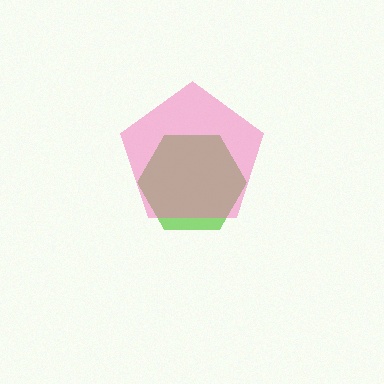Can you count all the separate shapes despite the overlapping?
Yes, there are 2 separate shapes.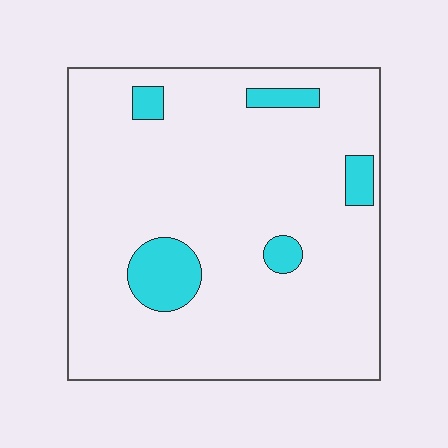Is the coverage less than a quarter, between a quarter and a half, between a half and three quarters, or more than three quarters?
Less than a quarter.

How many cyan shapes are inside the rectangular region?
5.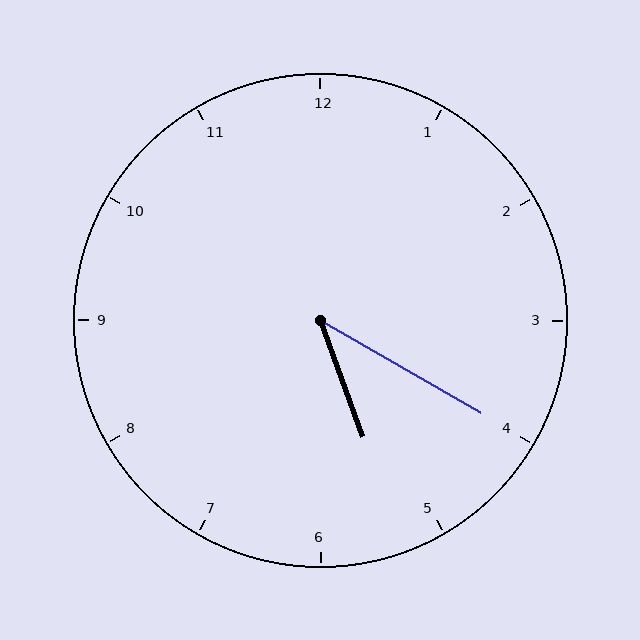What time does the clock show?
5:20.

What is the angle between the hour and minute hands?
Approximately 40 degrees.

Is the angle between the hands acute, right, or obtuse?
It is acute.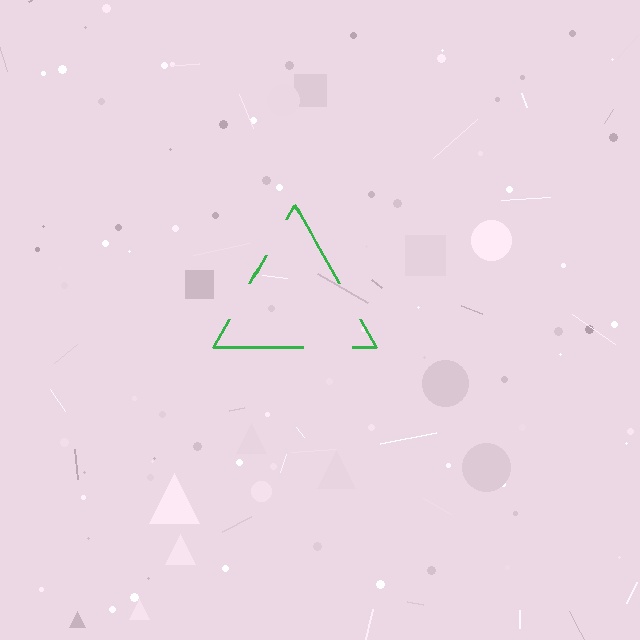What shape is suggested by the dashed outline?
The dashed outline suggests a triangle.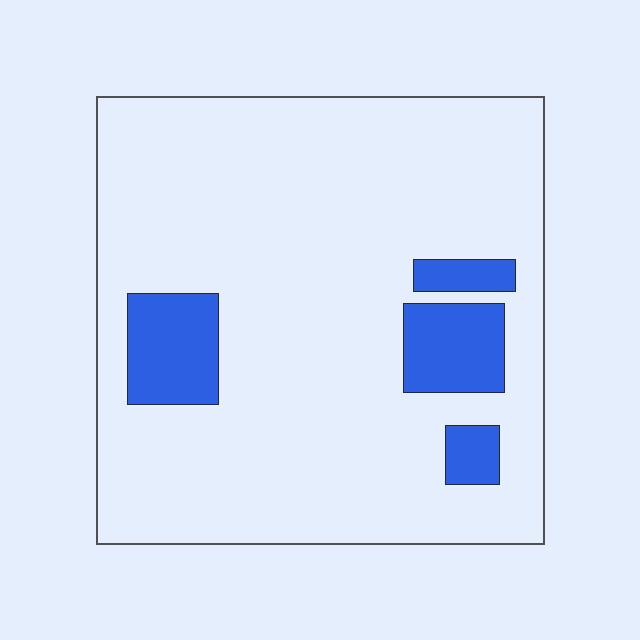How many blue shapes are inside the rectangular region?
4.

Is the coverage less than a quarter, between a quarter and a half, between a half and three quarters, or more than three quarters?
Less than a quarter.